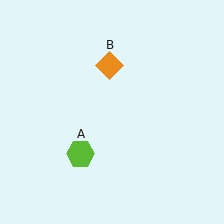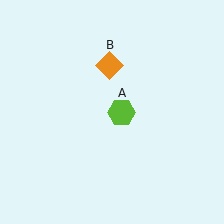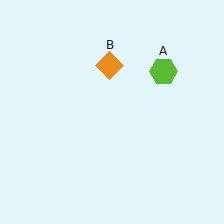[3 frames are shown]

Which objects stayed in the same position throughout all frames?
Orange diamond (object B) remained stationary.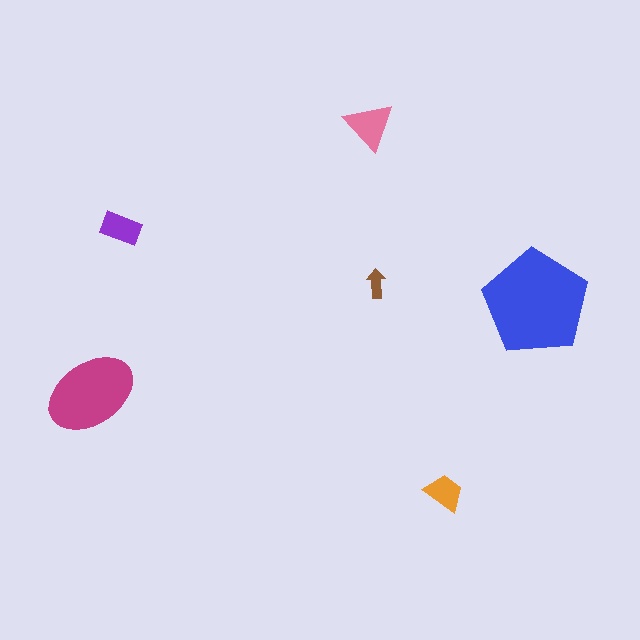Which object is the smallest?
The brown arrow.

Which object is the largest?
The blue pentagon.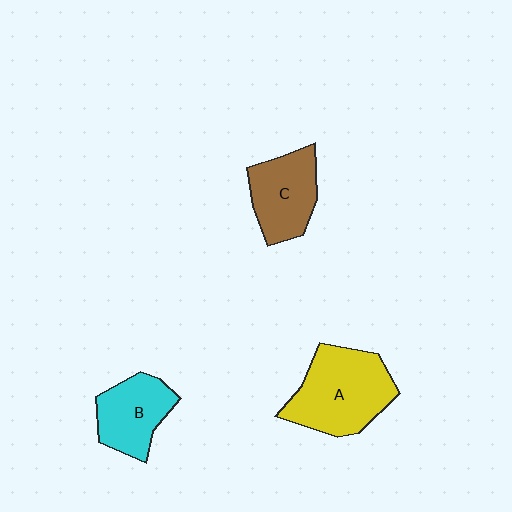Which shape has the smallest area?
Shape B (cyan).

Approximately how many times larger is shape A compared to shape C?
Approximately 1.4 times.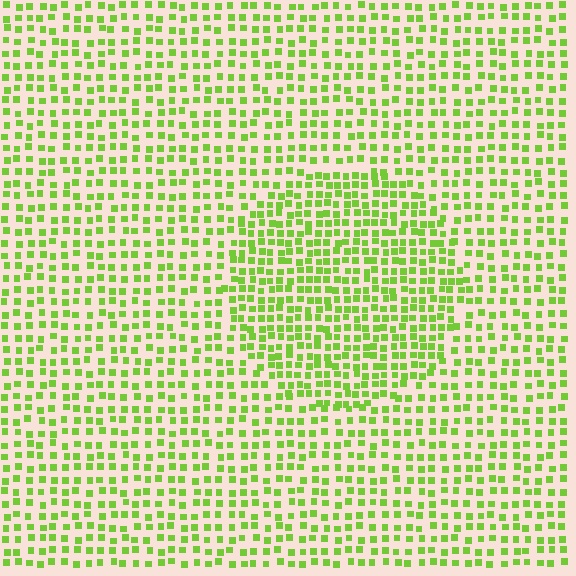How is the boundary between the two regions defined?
The boundary is defined by a change in element density (approximately 1.6x ratio). All elements are the same color, size, and shape.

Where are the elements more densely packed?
The elements are more densely packed inside the circle boundary.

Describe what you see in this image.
The image contains small lime elements arranged at two different densities. A circle-shaped region is visible where the elements are more densely packed than the surrounding area.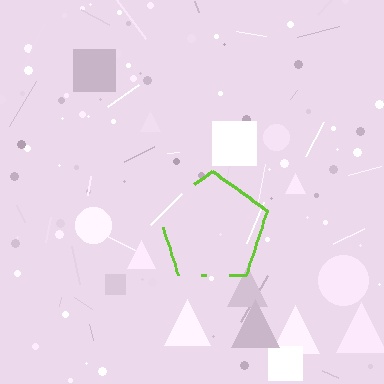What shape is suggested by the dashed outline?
The dashed outline suggests a pentagon.